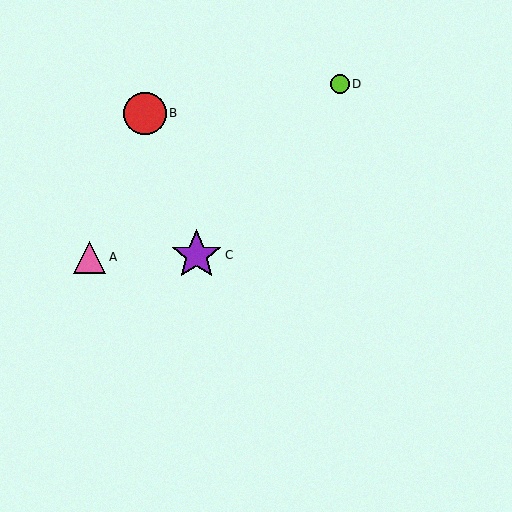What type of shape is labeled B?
Shape B is a red circle.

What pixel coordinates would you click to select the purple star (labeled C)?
Click at (197, 255) to select the purple star C.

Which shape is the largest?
The purple star (labeled C) is the largest.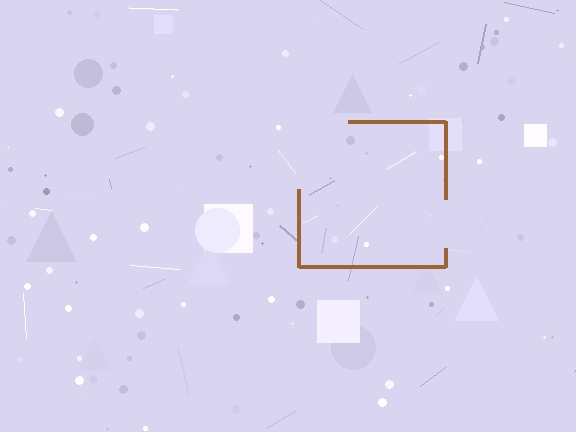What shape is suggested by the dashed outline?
The dashed outline suggests a square.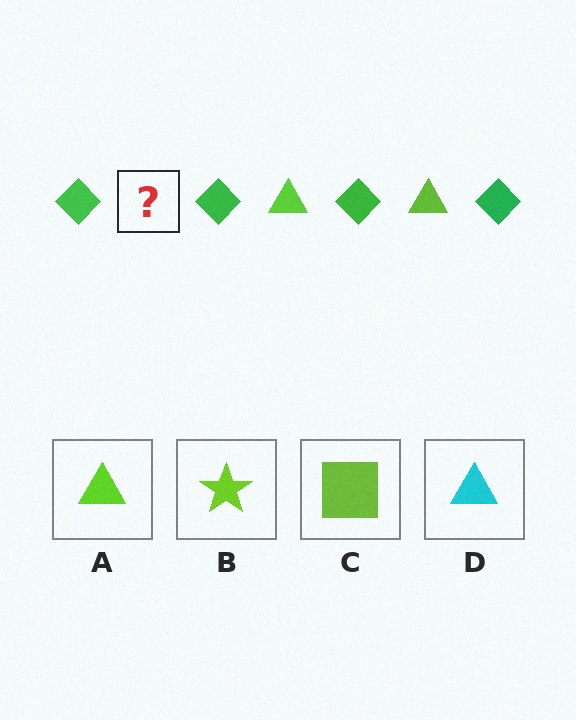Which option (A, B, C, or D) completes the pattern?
A.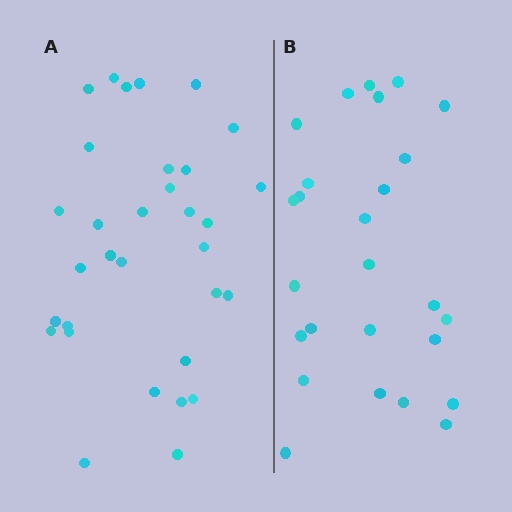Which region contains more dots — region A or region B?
Region A (the left region) has more dots.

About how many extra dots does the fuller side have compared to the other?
Region A has about 6 more dots than region B.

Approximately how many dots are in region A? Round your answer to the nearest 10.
About 30 dots. (The exact count is 32, which rounds to 30.)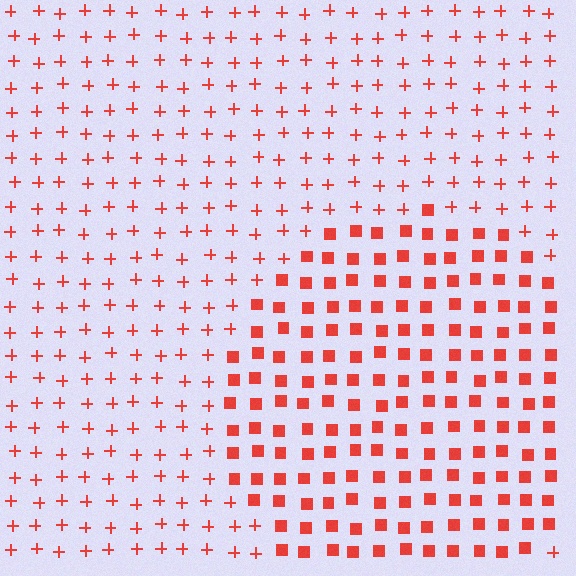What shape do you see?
I see a circle.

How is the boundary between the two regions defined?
The boundary is defined by a change in element shape: squares inside vs. plus signs outside. All elements share the same color and spacing.